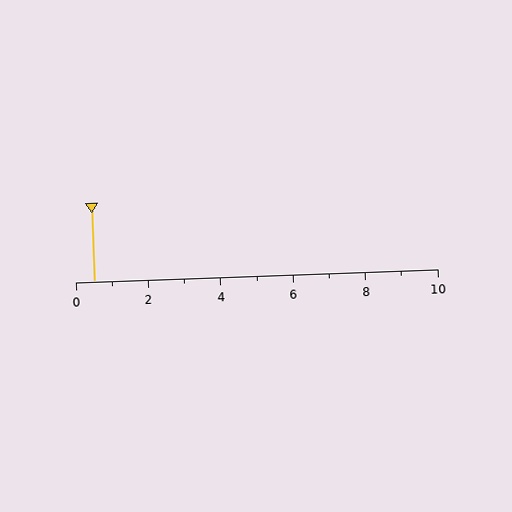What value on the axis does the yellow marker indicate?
The marker indicates approximately 0.5.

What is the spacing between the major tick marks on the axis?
The major ticks are spaced 2 apart.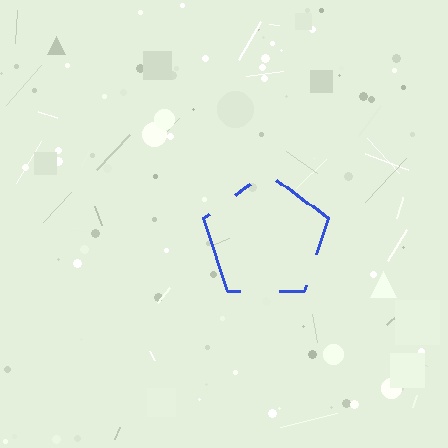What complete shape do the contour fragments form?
The contour fragments form a pentagon.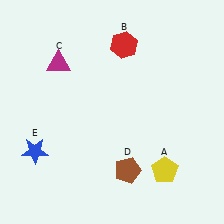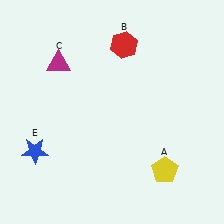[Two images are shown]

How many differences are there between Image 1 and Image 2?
There is 1 difference between the two images.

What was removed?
The brown pentagon (D) was removed in Image 2.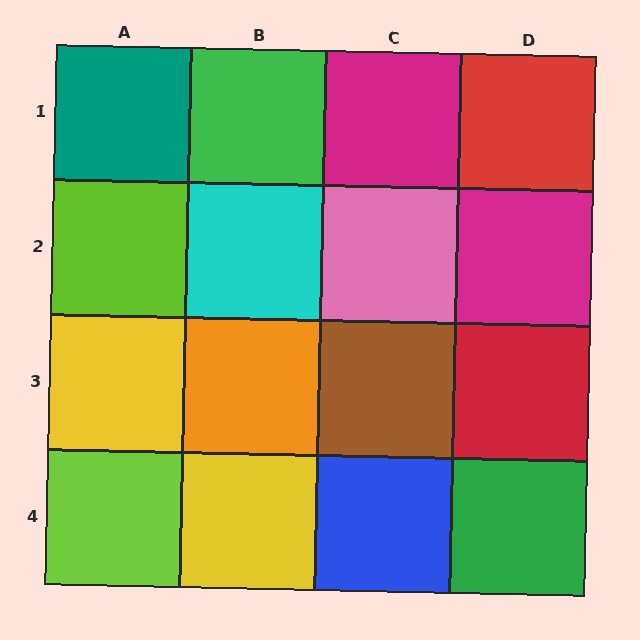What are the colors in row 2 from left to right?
Lime, cyan, pink, magenta.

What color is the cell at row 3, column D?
Red.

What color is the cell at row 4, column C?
Blue.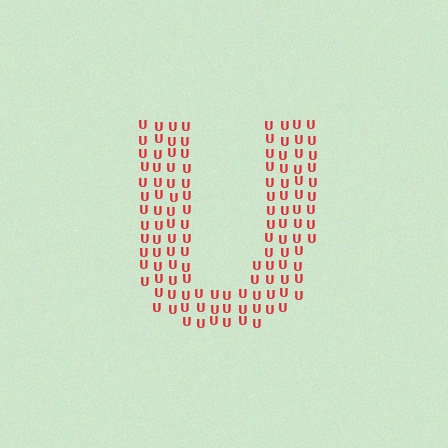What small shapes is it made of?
It is made of small letter U's.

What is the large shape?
The large shape is the letter U.